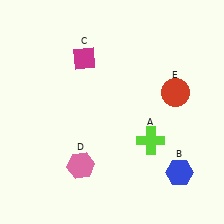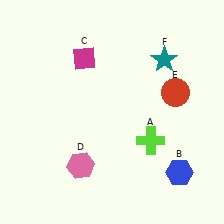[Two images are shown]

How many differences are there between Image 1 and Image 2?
There is 1 difference between the two images.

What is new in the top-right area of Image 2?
A teal star (F) was added in the top-right area of Image 2.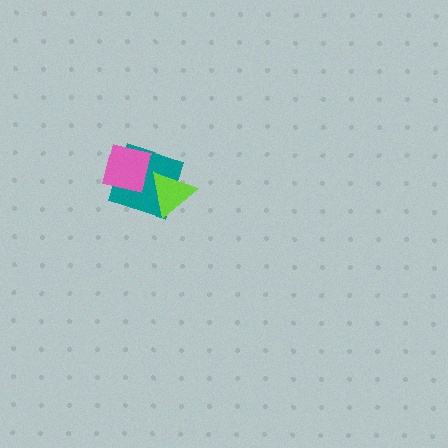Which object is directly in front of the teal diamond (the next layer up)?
The pink square is directly in front of the teal diamond.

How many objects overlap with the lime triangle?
1 object overlaps with the lime triangle.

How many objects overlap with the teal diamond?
2 objects overlap with the teal diamond.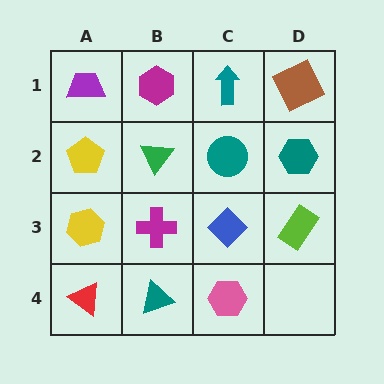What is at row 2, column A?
A yellow pentagon.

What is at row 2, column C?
A teal circle.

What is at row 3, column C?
A blue diamond.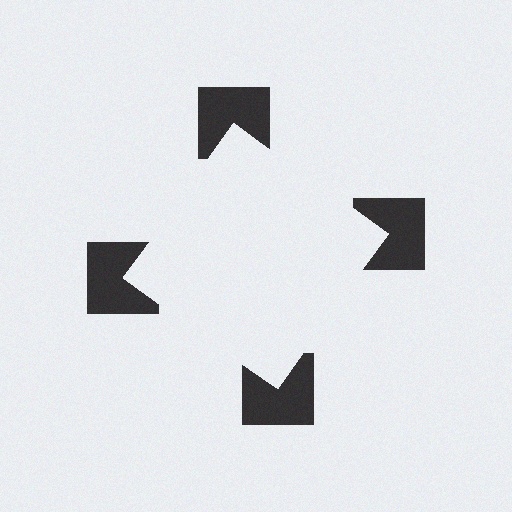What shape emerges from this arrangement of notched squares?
An illusory square — its edges are inferred from the aligned wedge cuts in the notched squares, not physically drawn.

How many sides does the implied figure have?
4 sides.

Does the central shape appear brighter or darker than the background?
It typically appears slightly brighter than the background, even though no actual brightness change is drawn.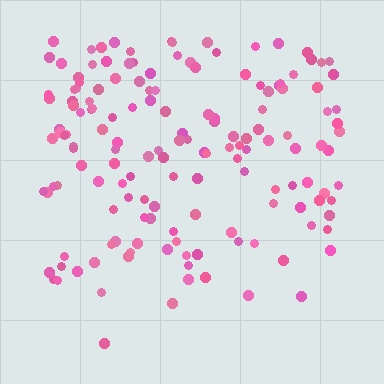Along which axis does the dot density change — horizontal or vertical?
Vertical.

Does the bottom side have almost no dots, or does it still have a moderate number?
Still a moderate number, just noticeably fewer than the top.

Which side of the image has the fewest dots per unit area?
The bottom.